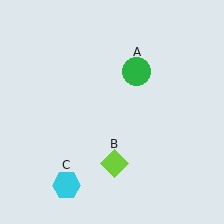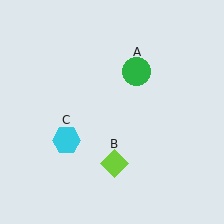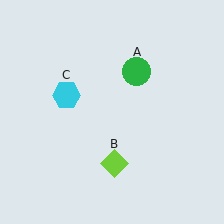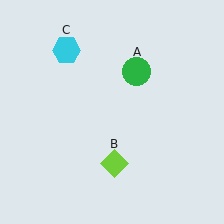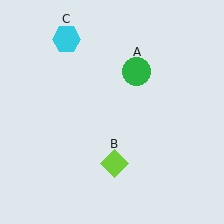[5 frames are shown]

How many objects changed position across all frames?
1 object changed position: cyan hexagon (object C).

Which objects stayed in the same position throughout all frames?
Green circle (object A) and lime diamond (object B) remained stationary.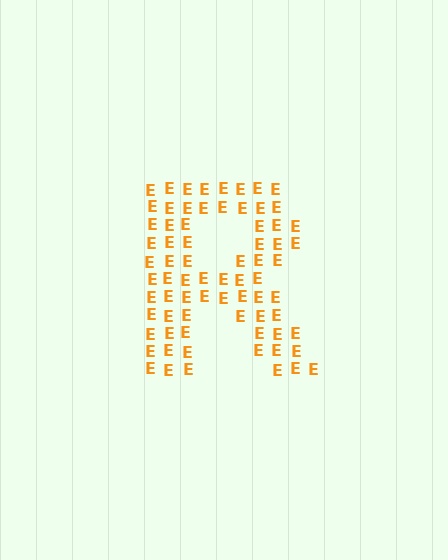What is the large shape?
The large shape is the letter R.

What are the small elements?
The small elements are letter E's.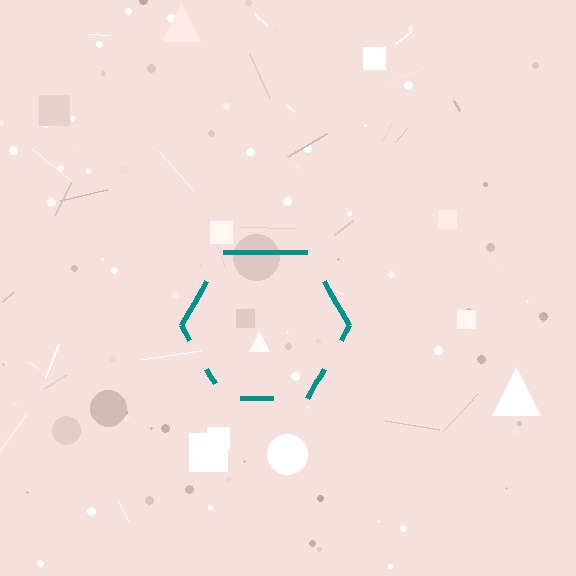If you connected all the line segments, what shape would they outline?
They would outline a hexagon.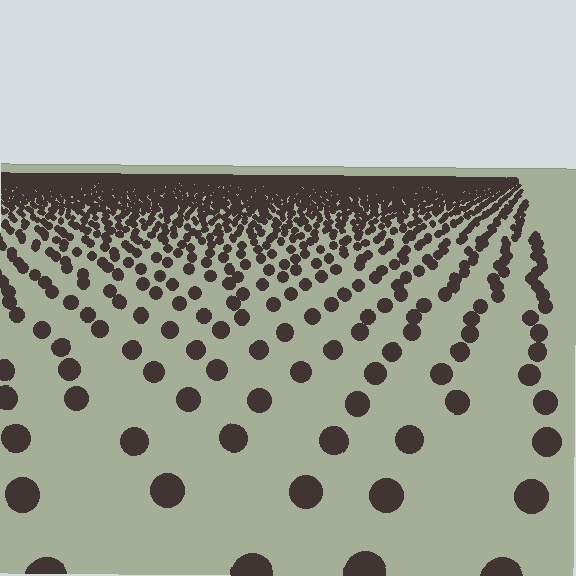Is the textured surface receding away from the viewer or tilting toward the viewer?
The surface is receding away from the viewer. Texture elements get smaller and denser toward the top.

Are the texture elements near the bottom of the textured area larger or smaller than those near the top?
Larger. Near the bottom, elements are closer to the viewer and appear at a bigger on-screen size.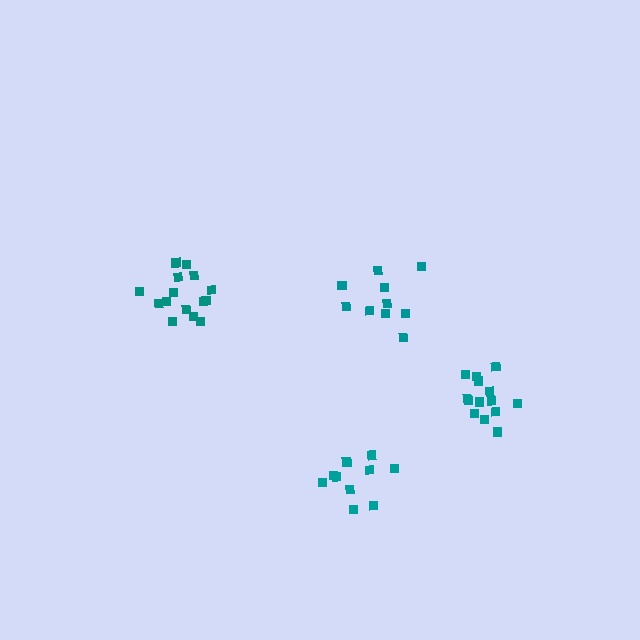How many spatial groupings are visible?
There are 4 spatial groupings.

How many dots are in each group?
Group 1: 10 dots, Group 2: 14 dots, Group 3: 10 dots, Group 4: 15 dots (49 total).